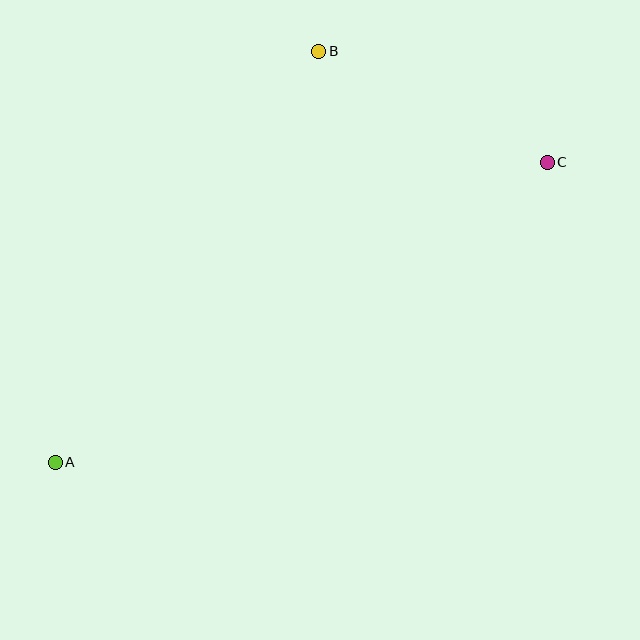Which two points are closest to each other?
Points B and C are closest to each other.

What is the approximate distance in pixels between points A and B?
The distance between A and B is approximately 488 pixels.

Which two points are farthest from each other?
Points A and C are farthest from each other.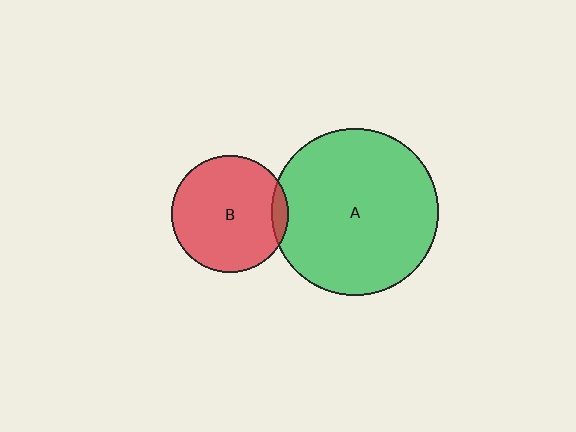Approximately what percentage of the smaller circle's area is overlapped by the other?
Approximately 5%.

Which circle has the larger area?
Circle A (green).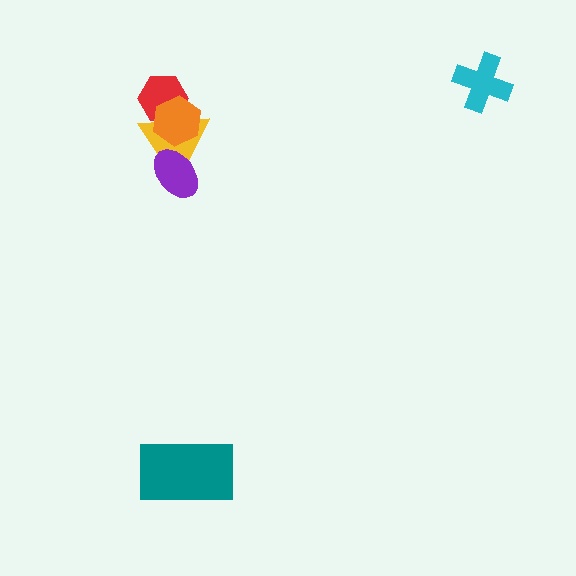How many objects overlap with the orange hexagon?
2 objects overlap with the orange hexagon.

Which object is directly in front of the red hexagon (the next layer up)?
The yellow triangle is directly in front of the red hexagon.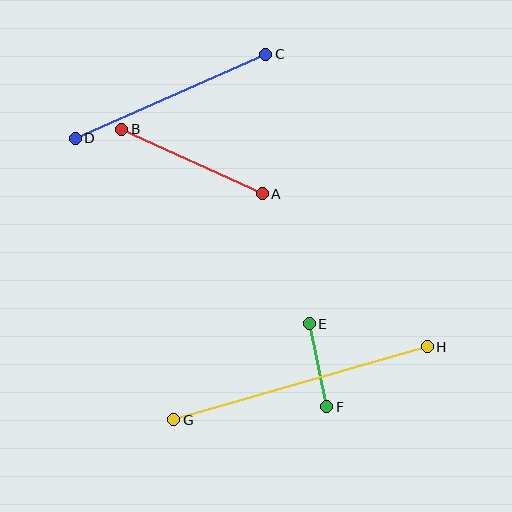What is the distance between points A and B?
The distance is approximately 155 pixels.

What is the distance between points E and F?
The distance is approximately 85 pixels.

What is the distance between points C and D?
The distance is approximately 208 pixels.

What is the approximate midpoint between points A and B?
The midpoint is at approximately (192, 162) pixels.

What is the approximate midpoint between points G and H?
The midpoint is at approximately (300, 383) pixels.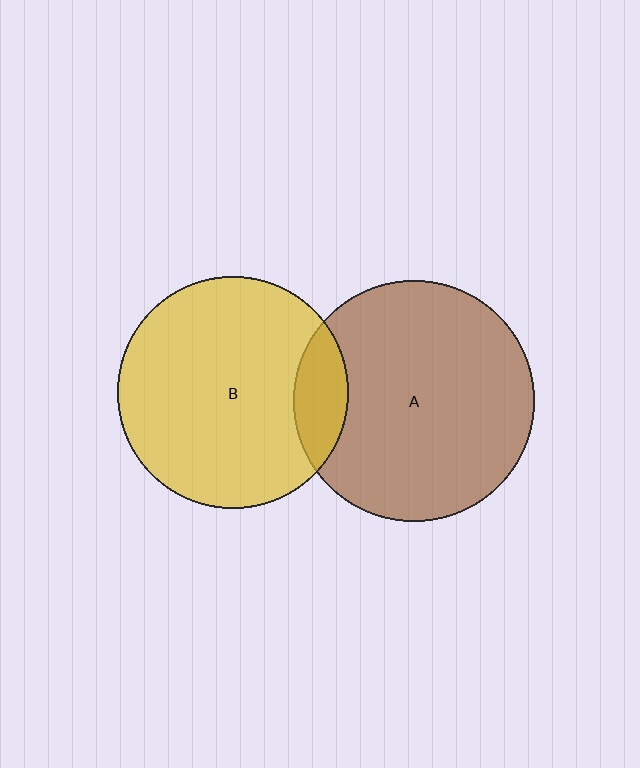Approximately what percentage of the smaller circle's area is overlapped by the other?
Approximately 15%.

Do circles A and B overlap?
Yes.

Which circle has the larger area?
Circle A (brown).